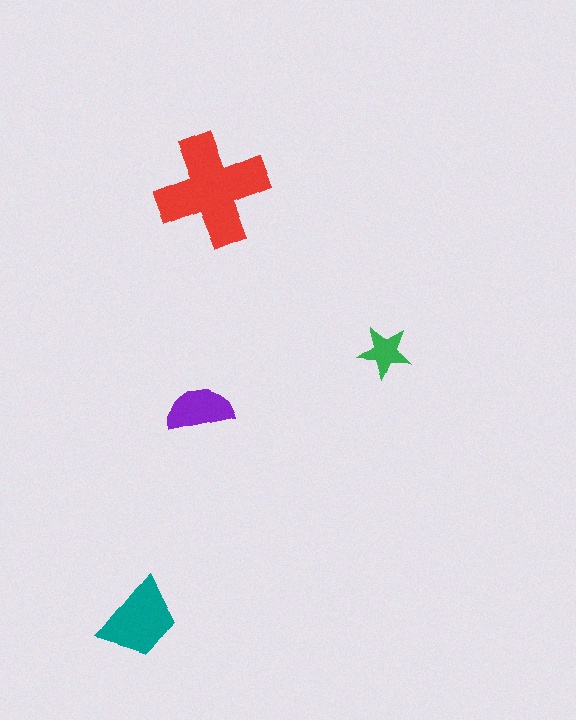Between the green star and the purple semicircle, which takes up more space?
The purple semicircle.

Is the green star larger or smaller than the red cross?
Smaller.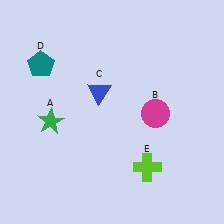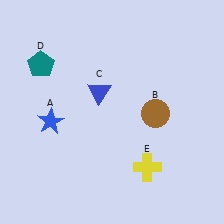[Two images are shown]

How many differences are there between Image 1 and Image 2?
There are 3 differences between the two images.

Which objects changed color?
A changed from green to blue. B changed from magenta to brown. E changed from lime to yellow.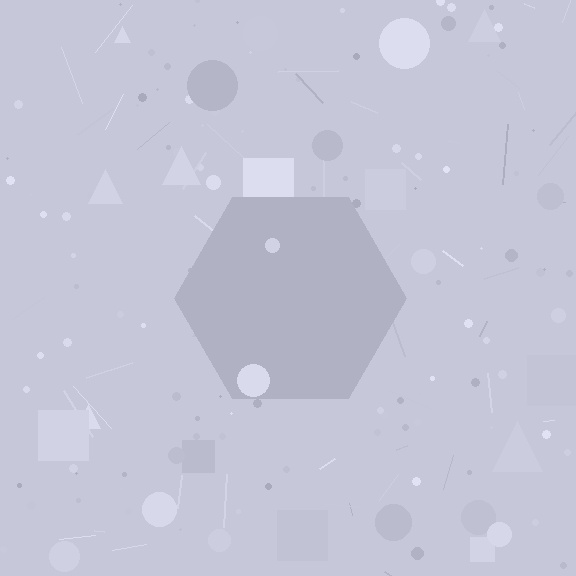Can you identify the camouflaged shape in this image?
The camouflaged shape is a hexagon.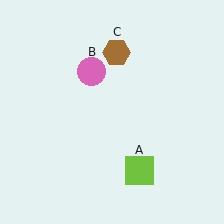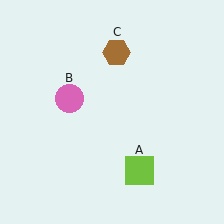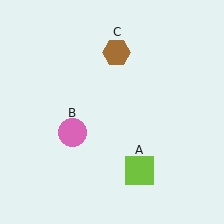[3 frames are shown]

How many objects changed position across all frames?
1 object changed position: pink circle (object B).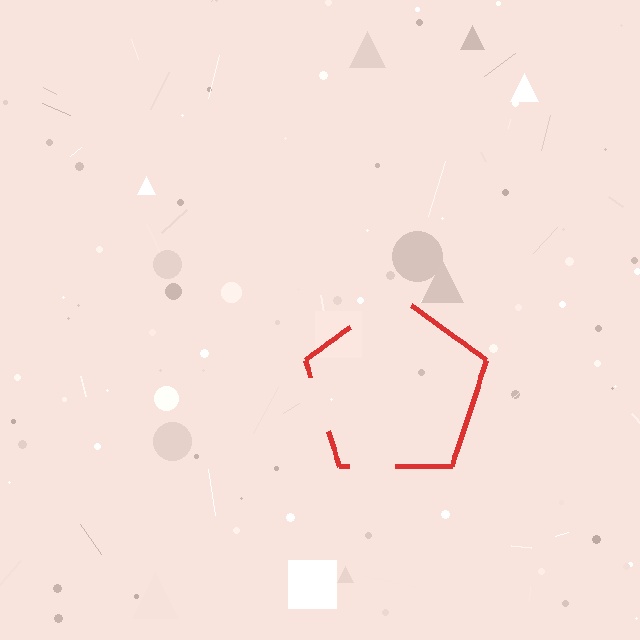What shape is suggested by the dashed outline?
The dashed outline suggests a pentagon.